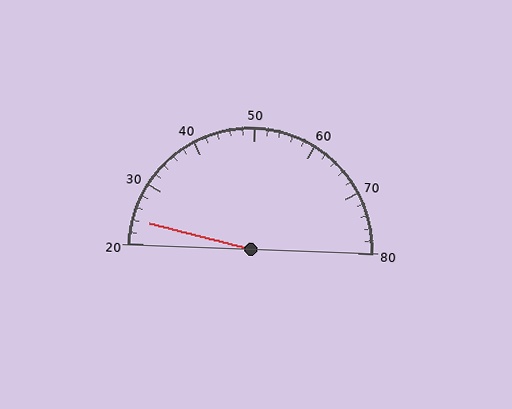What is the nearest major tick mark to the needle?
The nearest major tick mark is 20.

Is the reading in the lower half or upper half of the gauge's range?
The reading is in the lower half of the range (20 to 80).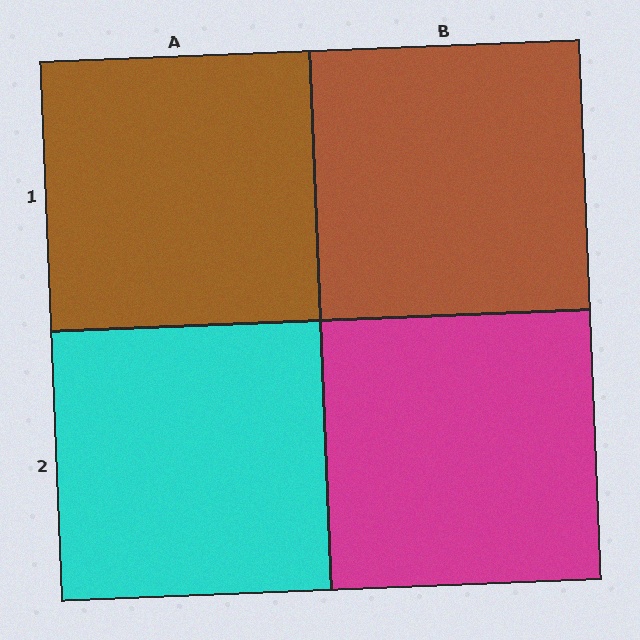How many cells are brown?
2 cells are brown.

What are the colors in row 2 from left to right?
Cyan, magenta.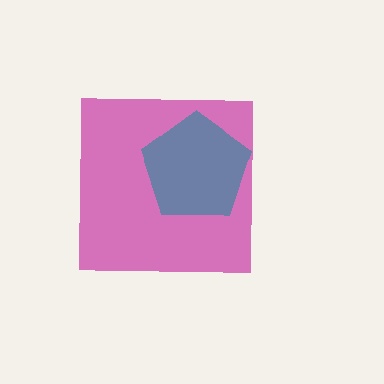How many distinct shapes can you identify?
There are 2 distinct shapes: a magenta square, a teal pentagon.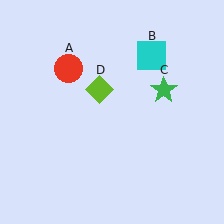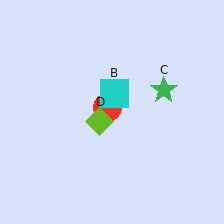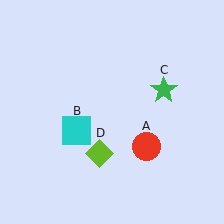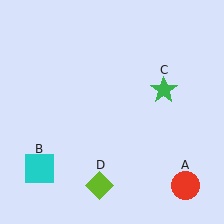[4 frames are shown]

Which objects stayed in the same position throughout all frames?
Green star (object C) remained stationary.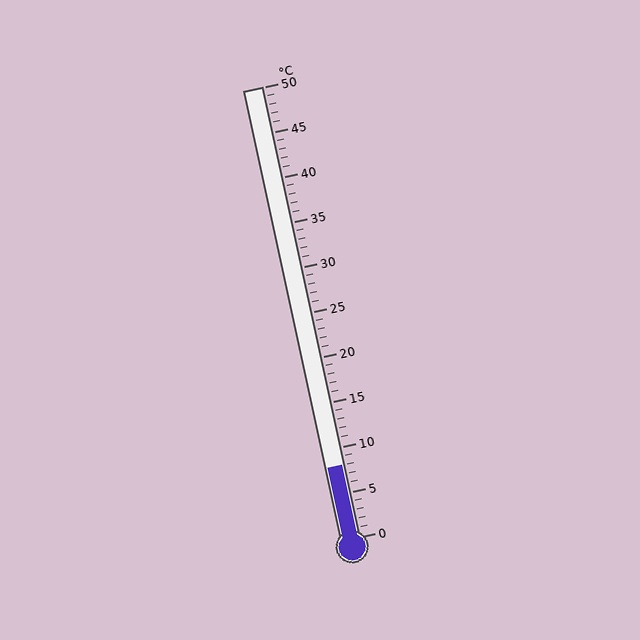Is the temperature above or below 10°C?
The temperature is below 10°C.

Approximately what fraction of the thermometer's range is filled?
The thermometer is filled to approximately 15% of its range.